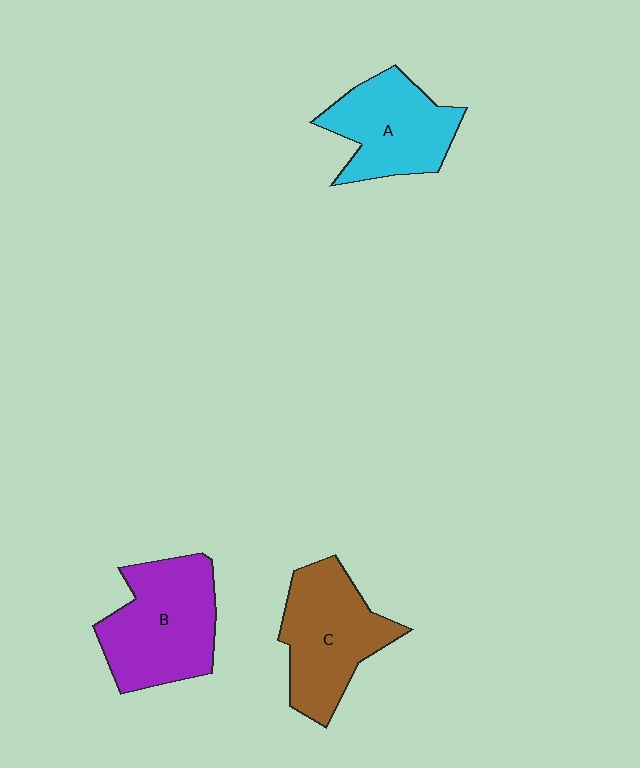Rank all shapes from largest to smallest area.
From largest to smallest: B (purple), C (brown), A (cyan).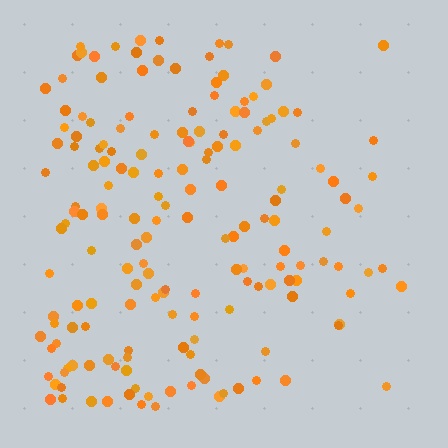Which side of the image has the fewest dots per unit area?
The right.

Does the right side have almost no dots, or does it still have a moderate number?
Still a moderate number, just noticeably fewer than the left.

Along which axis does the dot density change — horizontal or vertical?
Horizontal.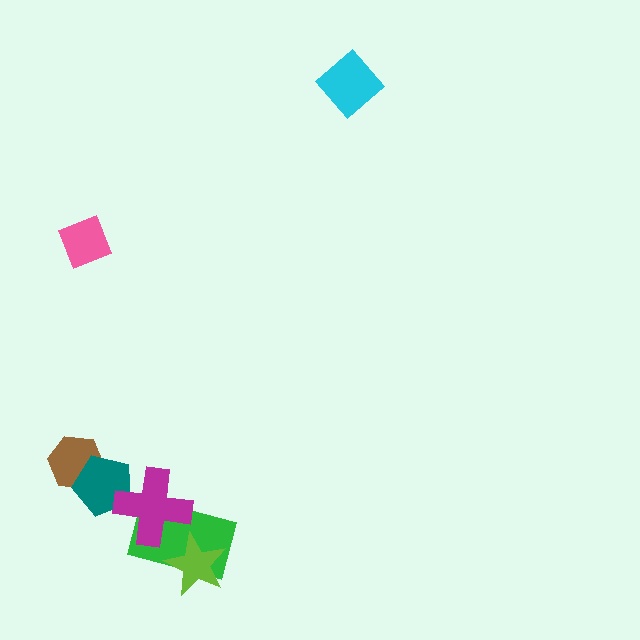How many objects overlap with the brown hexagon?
1 object overlaps with the brown hexagon.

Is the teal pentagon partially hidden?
Yes, it is partially covered by another shape.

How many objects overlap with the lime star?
1 object overlaps with the lime star.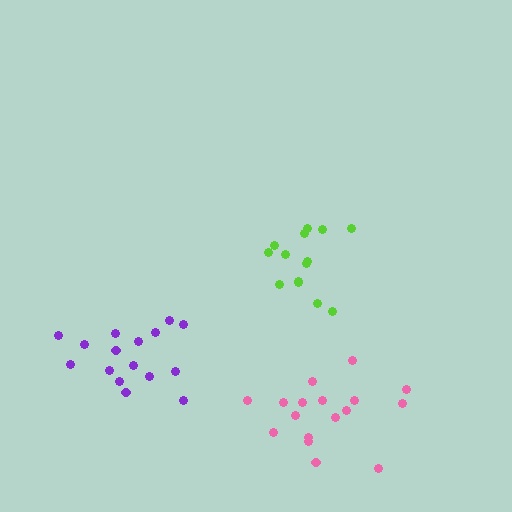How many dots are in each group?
Group 1: 14 dots, Group 2: 17 dots, Group 3: 16 dots (47 total).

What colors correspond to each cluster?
The clusters are colored: lime, pink, purple.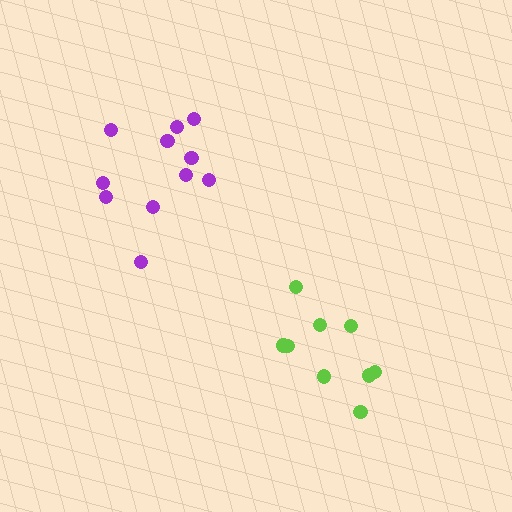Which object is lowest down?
The lime cluster is bottommost.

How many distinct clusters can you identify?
There are 2 distinct clusters.